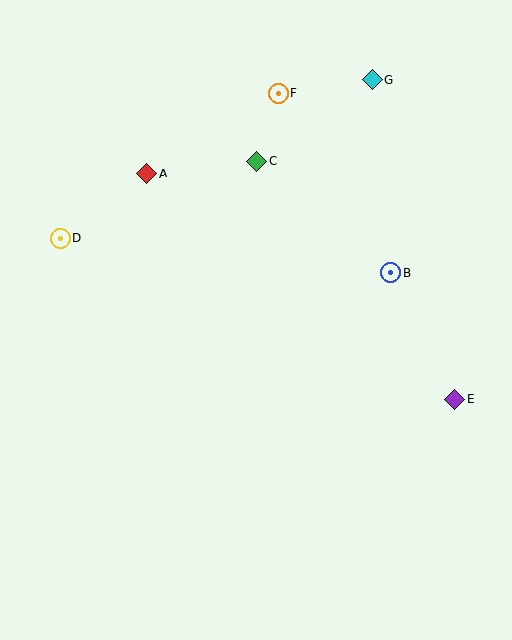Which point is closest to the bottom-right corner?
Point E is closest to the bottom-right corner.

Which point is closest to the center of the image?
Point B at (391, 273) is closest to the center.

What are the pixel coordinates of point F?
Point F is at (278, 93).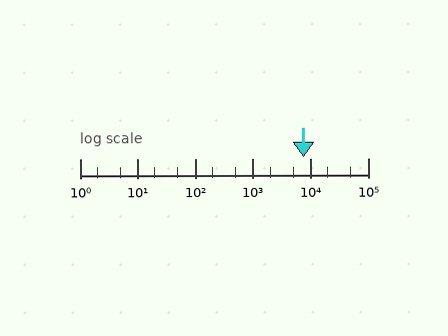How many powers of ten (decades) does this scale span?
The scale spans 5 decades, from 1 to 100000.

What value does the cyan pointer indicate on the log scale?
The pointer indicates approximately 7700.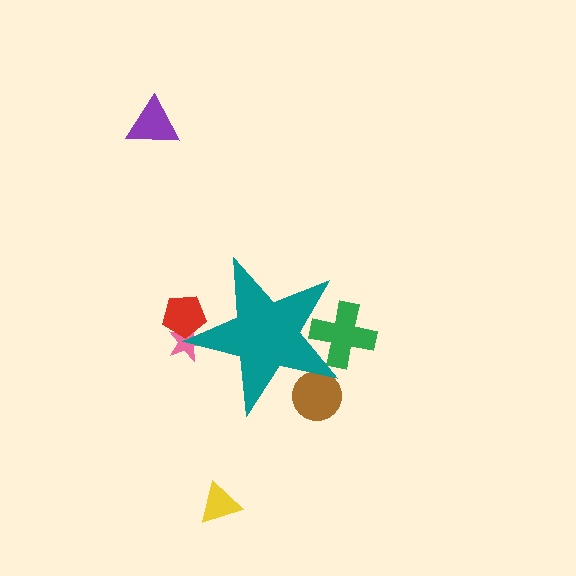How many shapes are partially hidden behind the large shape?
4 shapes are partially hidden.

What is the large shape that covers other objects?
A teal star.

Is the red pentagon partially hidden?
Yes, the red pentagon is partially hidden behind the teal star.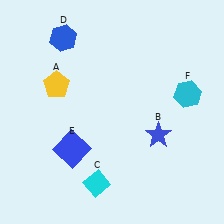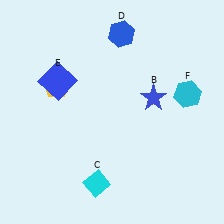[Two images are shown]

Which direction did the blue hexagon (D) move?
The blue hexagon (D) moved right.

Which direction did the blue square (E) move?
The blue square (E) moved up.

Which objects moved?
The objects that moved are: the blue star (B), the blue hexagon (D), the blue square (E).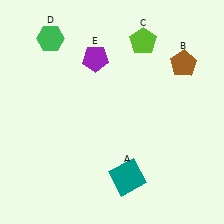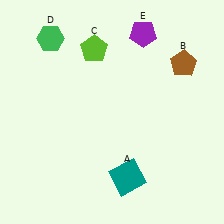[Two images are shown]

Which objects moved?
The objects that moved are: the lime pentagon (C), the purple pentagon (E).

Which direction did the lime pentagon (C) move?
The lime pentagon (C) moved left.